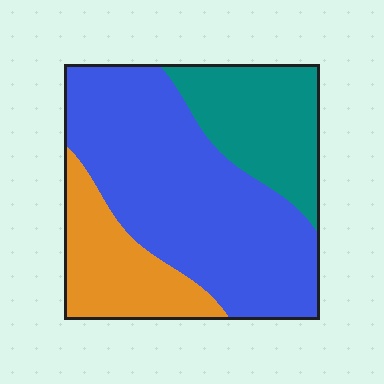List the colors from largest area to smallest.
From largest to smallest: blue, teal, orange.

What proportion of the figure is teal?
Teal covers roughly 25% of the figure.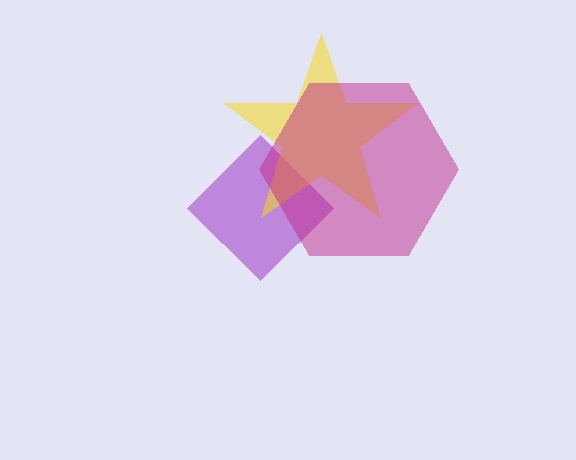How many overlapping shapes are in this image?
There are 3 overlapping shapes in the image.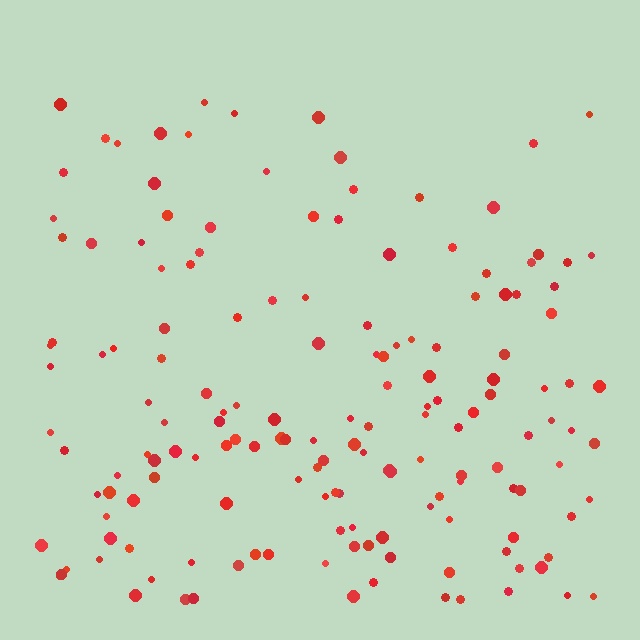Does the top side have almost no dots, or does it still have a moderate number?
Still a moderate number, just noticeably fewer than the bottom.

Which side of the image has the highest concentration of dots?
The bottom.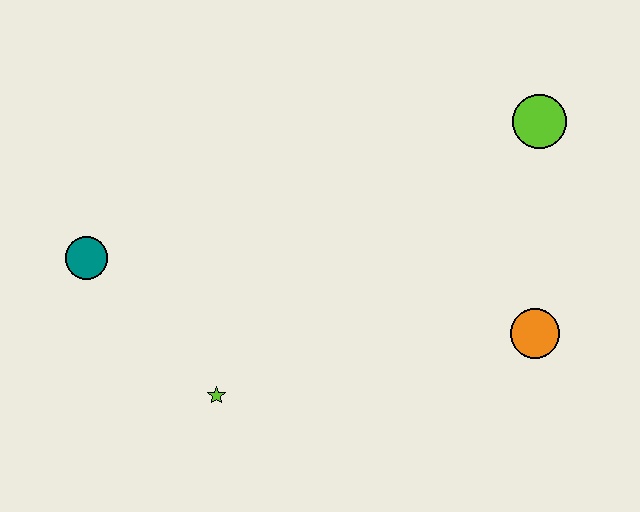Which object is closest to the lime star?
The teal circle is closest to the lime star.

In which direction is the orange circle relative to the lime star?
The orange circle is to the right of the lime star.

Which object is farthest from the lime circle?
The teal circle is farthest from the lime circle.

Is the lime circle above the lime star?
Yes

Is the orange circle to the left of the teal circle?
No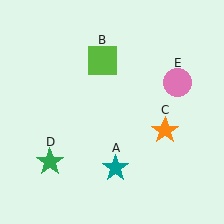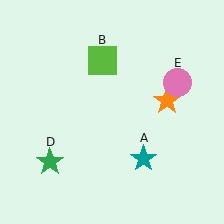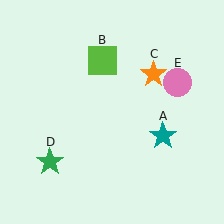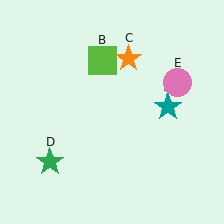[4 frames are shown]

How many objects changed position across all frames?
2 objects changed position: teal star (object A), orange star (object C).